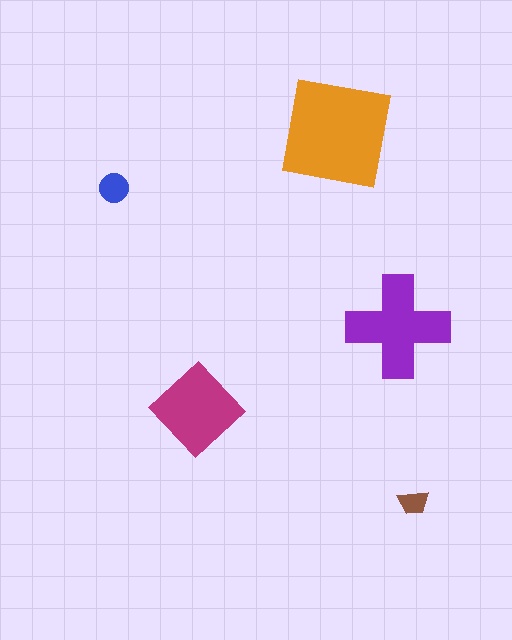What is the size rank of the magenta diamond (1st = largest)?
3rd.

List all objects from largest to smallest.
The orange square, the purple cross, the magenta diamond, the blue circle, the brown trapezoid.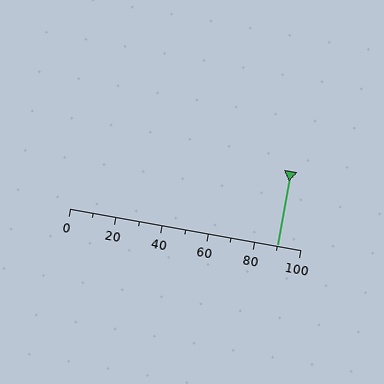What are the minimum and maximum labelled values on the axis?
The axis runs from 0 to 100.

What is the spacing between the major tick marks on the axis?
The major ticks are spaced 20 apart.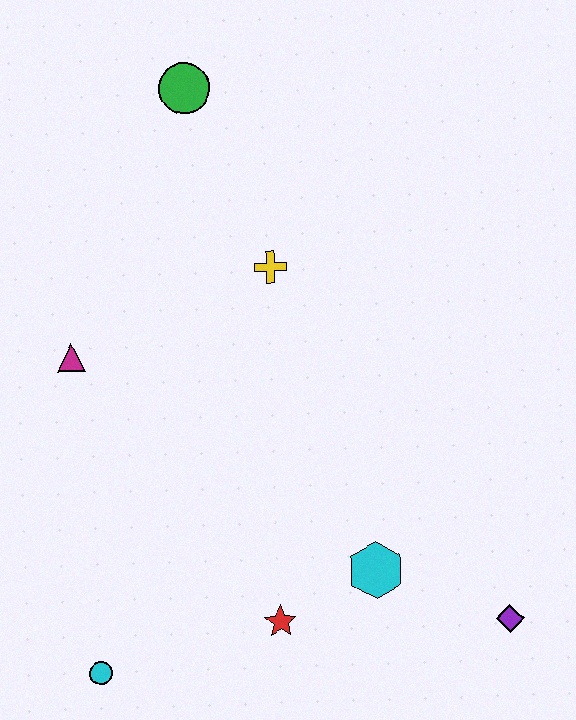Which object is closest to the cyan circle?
The red star is closest to the cyan circle.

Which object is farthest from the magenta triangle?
The purple diamond is farthest from the magenta triangle.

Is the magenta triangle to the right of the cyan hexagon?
No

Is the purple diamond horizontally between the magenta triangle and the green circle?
No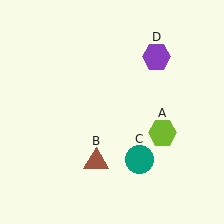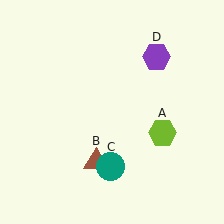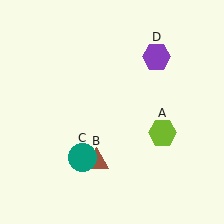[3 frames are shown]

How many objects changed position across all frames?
1 object changed position: teal circle (object C).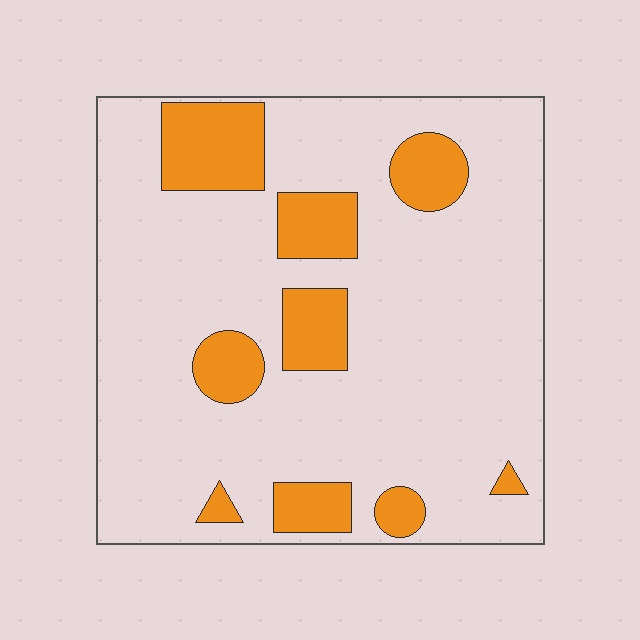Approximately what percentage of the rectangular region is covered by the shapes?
Approximately 20%.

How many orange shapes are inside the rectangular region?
9.